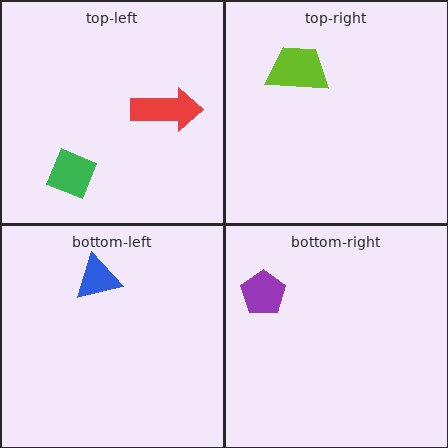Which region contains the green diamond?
The top-left region.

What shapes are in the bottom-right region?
The purple pentagon.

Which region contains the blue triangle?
The bottom-left region.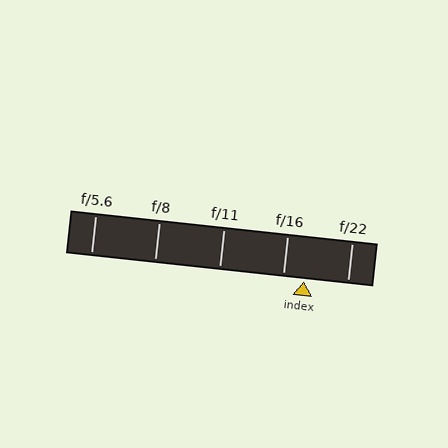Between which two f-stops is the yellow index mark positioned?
The index mark is between f/16 and f/22.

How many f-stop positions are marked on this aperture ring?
There are 5 f-stop positions marked.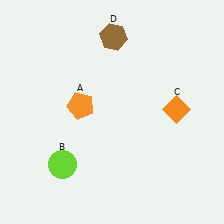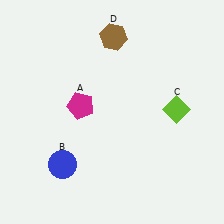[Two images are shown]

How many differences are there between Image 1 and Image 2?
There are 3 differences between the two images.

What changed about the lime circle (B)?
In Image 1, B is lime. In Image 2, it changed to blue.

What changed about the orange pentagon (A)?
In Image 1, A is orange. In Image 2, it changed to magenta.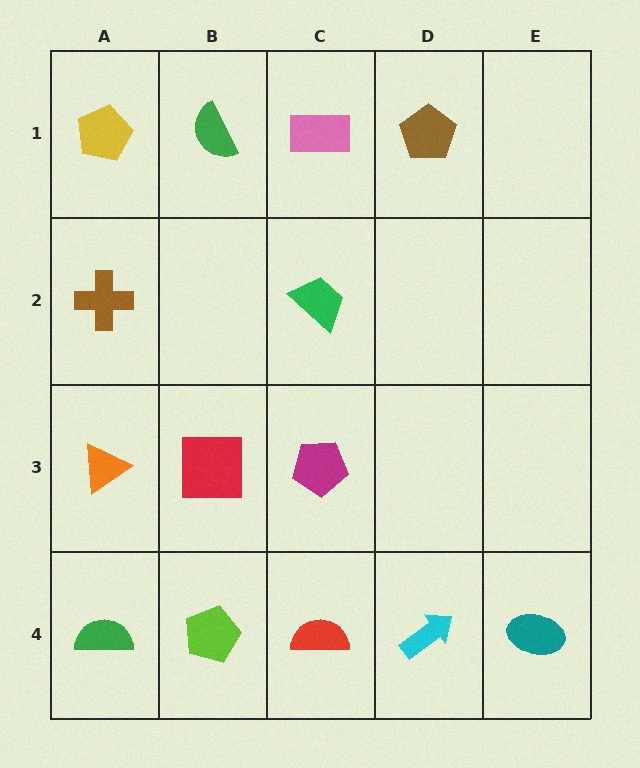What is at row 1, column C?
A pink rectangle.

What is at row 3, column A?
An orange triangle.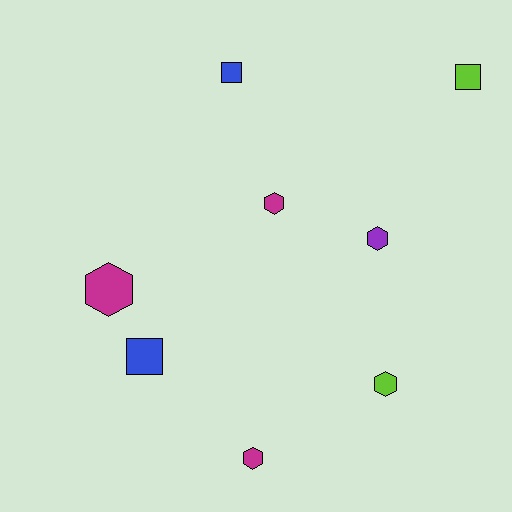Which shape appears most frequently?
Hexagon, with 5 objects.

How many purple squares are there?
There are no purple squares.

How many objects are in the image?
There are 8 objects.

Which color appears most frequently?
Magenta, with 3 objects.